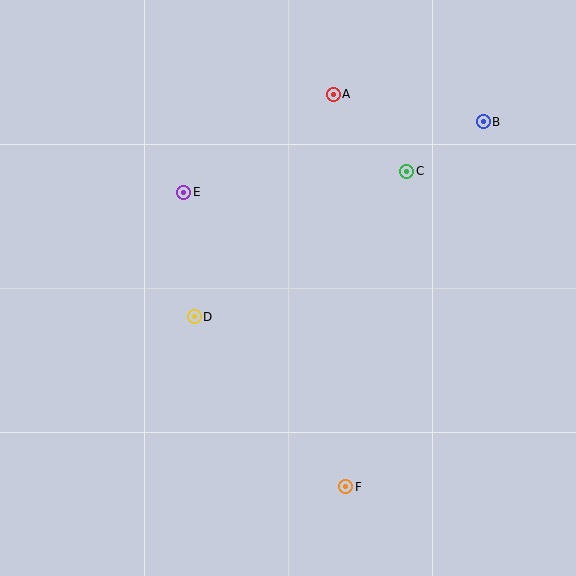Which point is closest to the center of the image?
Point D at (194, 317) is closest to the center.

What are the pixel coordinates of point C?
Point C is at (407, 171).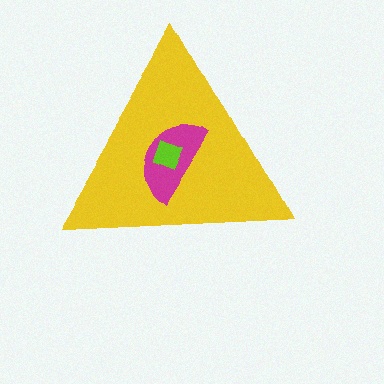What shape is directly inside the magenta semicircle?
The lime square.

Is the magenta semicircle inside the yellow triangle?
Yes.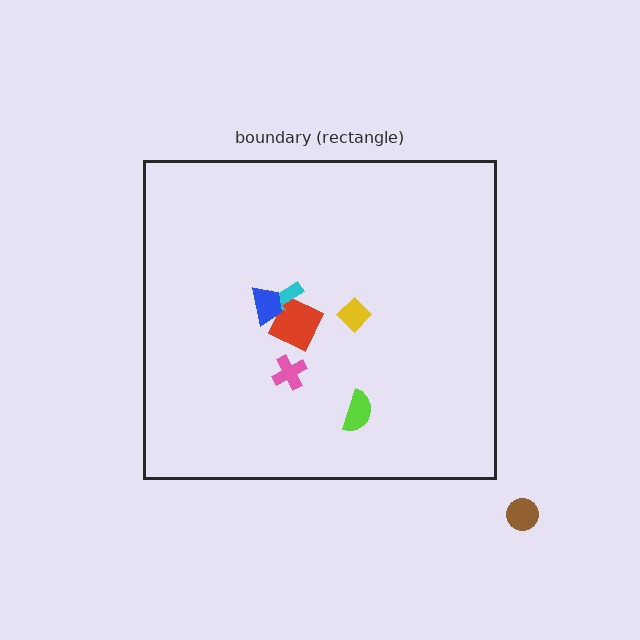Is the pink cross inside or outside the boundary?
Inside.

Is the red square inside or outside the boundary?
Inside.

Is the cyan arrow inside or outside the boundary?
Inside.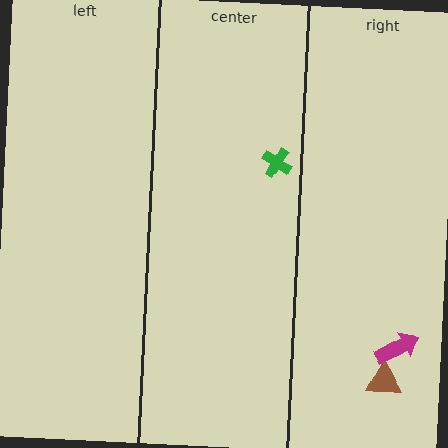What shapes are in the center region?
The green cross.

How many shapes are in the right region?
2.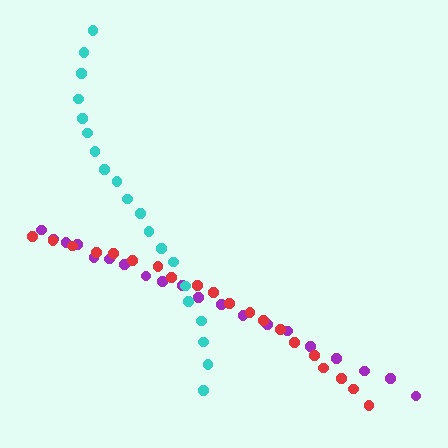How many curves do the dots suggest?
There are 3 distinct paths.